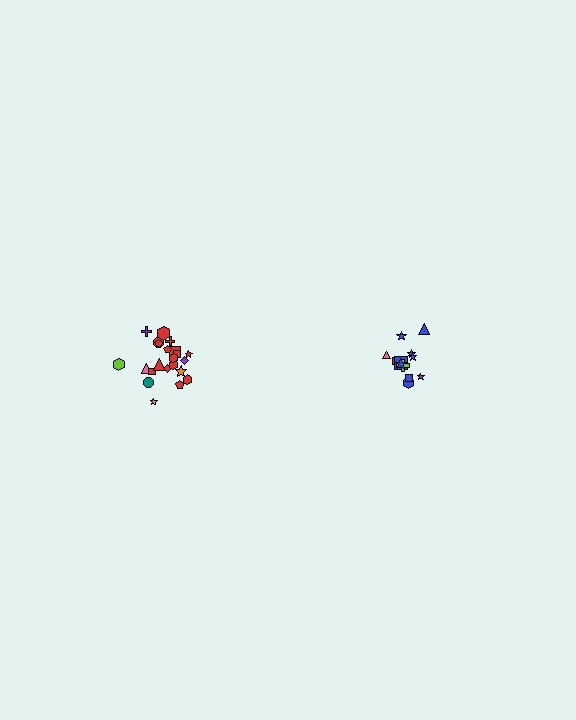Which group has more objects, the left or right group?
The left group.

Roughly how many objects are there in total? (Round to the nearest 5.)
Roughly 35 objects in total.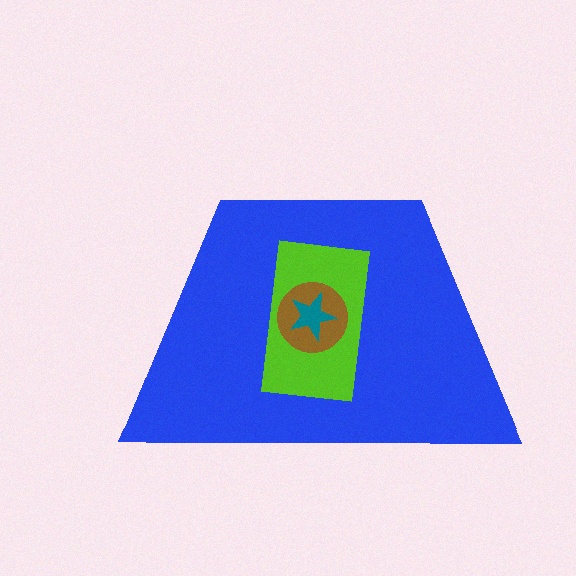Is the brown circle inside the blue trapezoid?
Yes.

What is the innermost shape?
The teal star.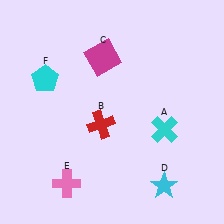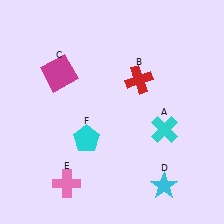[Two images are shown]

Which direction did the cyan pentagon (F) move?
The cyan pentagon (F) moved down.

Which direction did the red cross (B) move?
The red cross (B) moved up.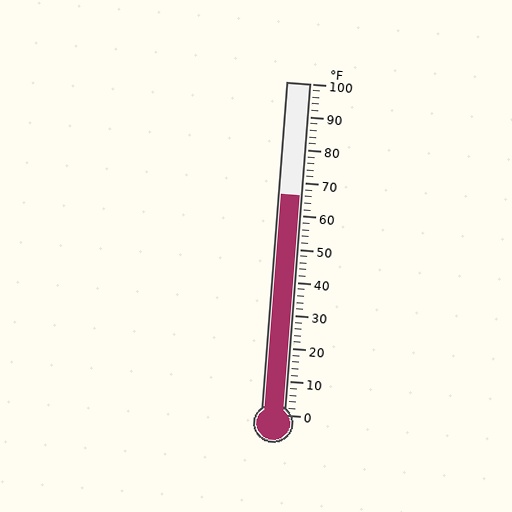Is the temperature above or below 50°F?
The temperature is above 50°F.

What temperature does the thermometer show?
The thermometer shows approximately 66°F.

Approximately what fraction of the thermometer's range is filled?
The thermometer is filled to approximately 65% of its range.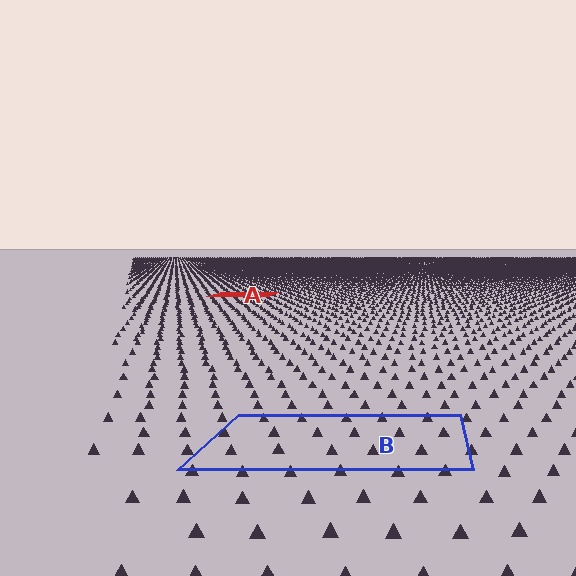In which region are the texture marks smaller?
The texture marks are smaller in region A, because it is farther away.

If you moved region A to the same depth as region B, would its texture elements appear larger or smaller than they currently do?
They would appear larger. At a closer depth, the same texture elements are projected at a bigger on-screen size.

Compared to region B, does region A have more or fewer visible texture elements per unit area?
Region A has more texture elements per unit area — they are packed more densely because it is farther away.